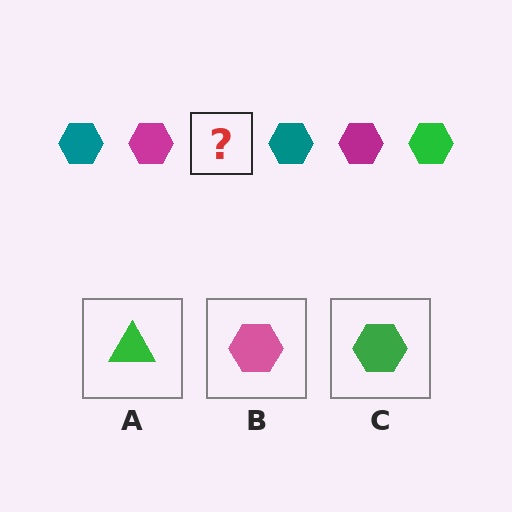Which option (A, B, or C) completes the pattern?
C.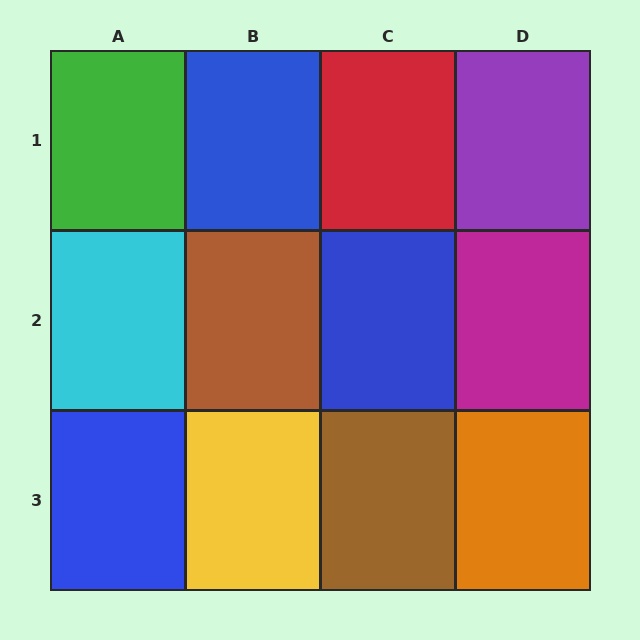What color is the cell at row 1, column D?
Purple.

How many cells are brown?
2 cells are brown.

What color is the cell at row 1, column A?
Green.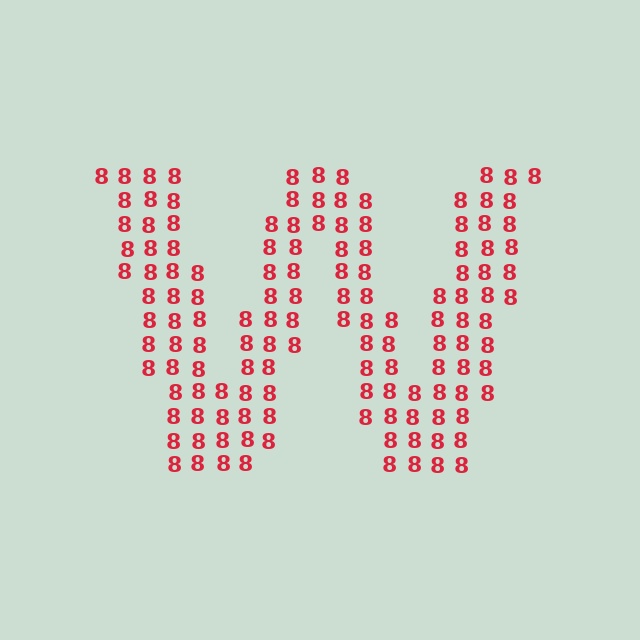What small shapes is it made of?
It is made of small digit 8's.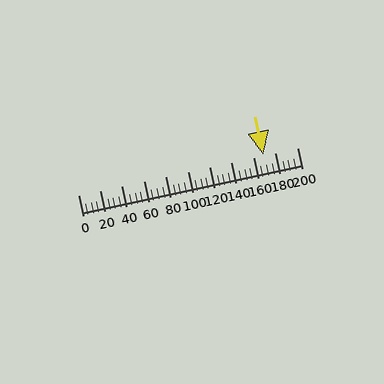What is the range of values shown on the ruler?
The ruler shows values from 0 to 200.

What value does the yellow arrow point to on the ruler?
The yellow arrow points to approximately 169.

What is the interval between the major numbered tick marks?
The major tick marks are spaced 20 units apart.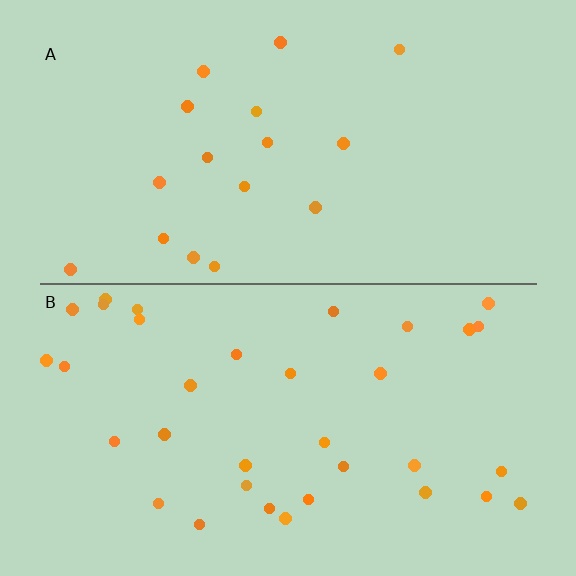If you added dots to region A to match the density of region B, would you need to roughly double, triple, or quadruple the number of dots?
Approximately double.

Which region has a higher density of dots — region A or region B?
B (the bottom).